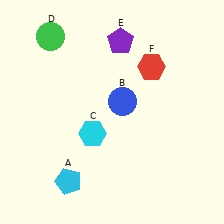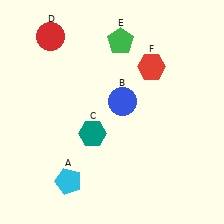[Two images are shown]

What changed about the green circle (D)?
In Image 1, D is green. In Image 2, it changed to red.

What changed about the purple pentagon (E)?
In Image 1, E is purple. In Image 2, it changed to green.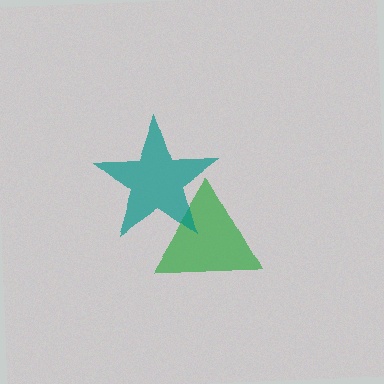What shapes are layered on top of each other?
The layered shapes are: a green triangle, a teal star.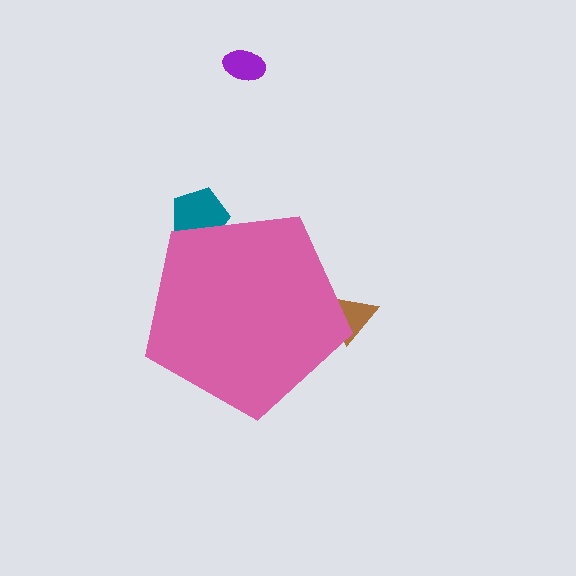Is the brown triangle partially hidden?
Yes, the brown triangle is partially hidden behind the pink pentagon.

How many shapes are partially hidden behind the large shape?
2 shapes are partially hidden.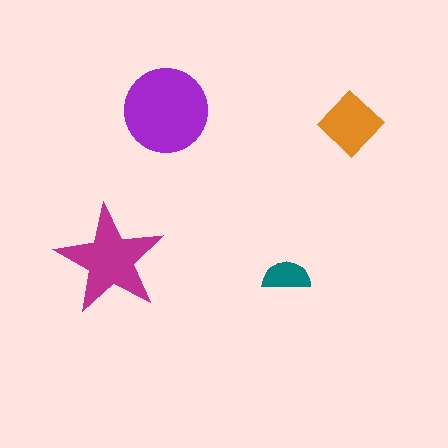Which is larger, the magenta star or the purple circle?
The purple circle.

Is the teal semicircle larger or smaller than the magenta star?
Smaller.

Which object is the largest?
The purple circle.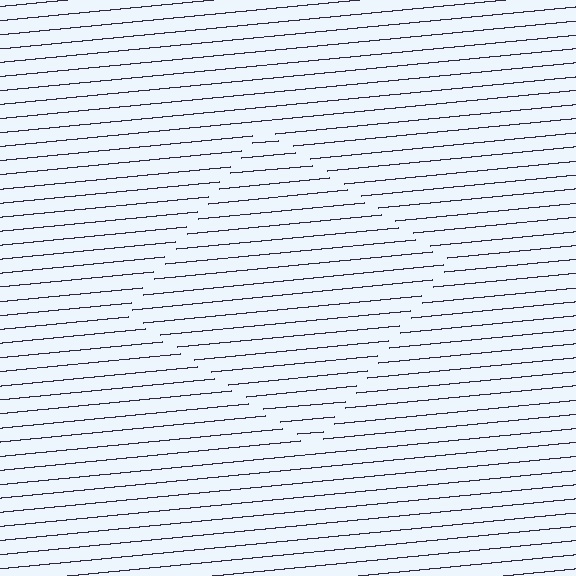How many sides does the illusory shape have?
4 sides — the line-ends trace a square.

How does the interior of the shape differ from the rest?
The interior of the shape contains the same grating, shifted by half a period — the contour is defined by the phase discontinuity where line-ends from the inner and outer gratings abut.